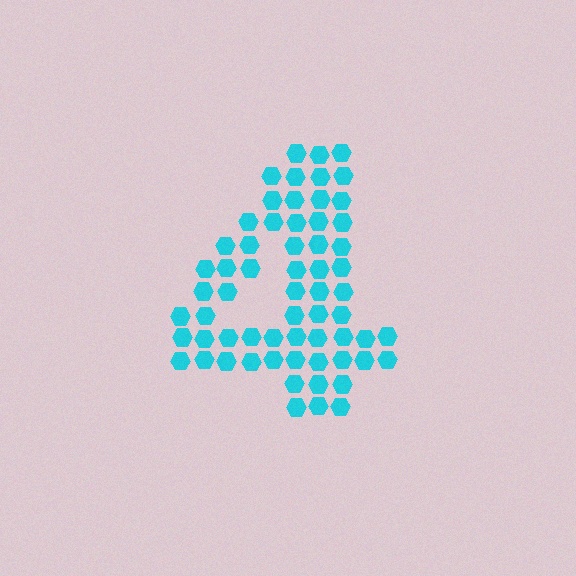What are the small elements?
The small elements are hexagons.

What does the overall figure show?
The overall figure shows the digit 4.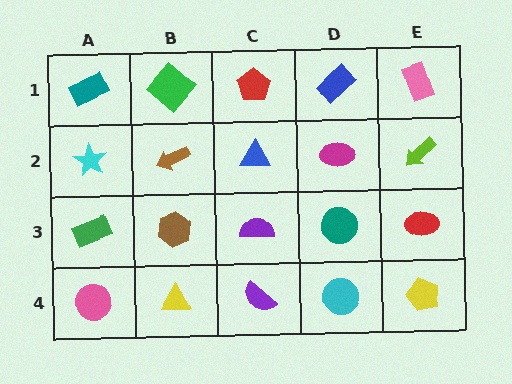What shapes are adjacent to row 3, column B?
A brown arrow (row 2, column B), a yellow triangle (row 4, column B), a green rectangle (row 3, column A), a purple semicircle (row 3, column C).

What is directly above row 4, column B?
A brown hexagon.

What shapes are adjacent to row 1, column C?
A blue triangle (row 2, column C), a green diamond (row 1, column B), a blue rectangle (row 1, column D).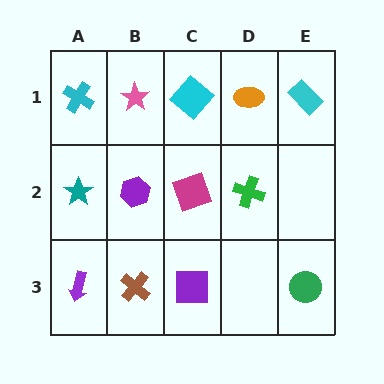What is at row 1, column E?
A cyan rectangle.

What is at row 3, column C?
A purple square.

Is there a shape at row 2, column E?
No, that cell is empty.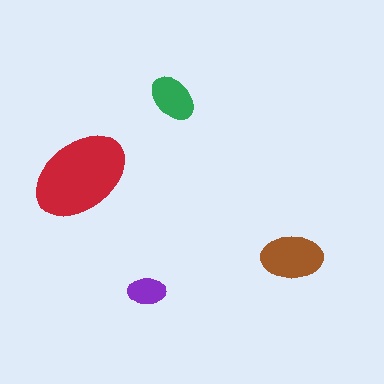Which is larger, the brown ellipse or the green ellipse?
The brown one.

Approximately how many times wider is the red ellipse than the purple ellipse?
About 2.5 times wider.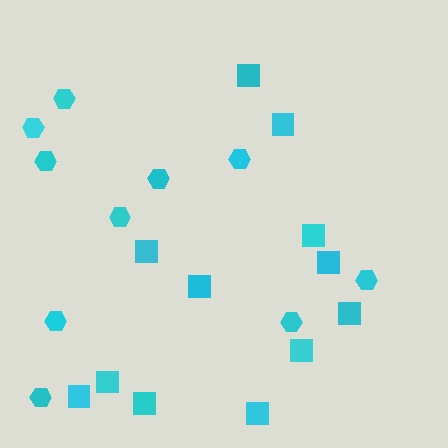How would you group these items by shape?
There are 2 groups: one group of hexagons (10) and one group of squares (12).